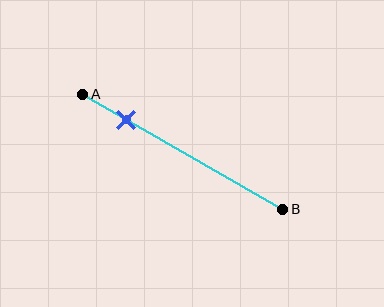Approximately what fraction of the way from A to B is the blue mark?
The blue mark is approximately 20% of the way from A to B.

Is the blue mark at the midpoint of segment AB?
No, the mark is at about 20% from A, not at the 50% midpoint.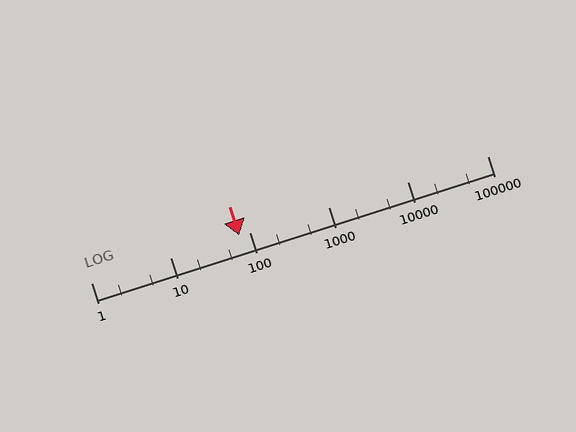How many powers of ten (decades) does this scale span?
The scale spans 5 decades, from 1 to 100000.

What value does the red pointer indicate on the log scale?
The pointer indicates approximately 73.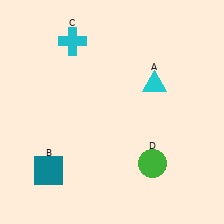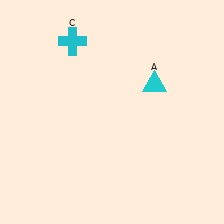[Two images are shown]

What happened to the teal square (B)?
The teal square (B) was removed in Image 2. It was in the bottom-left area of Image 1.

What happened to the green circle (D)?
The green circle (D) was removed in Image 2. It was in the bottom-right area of Image 1.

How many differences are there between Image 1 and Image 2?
There are 2 differences between the two images.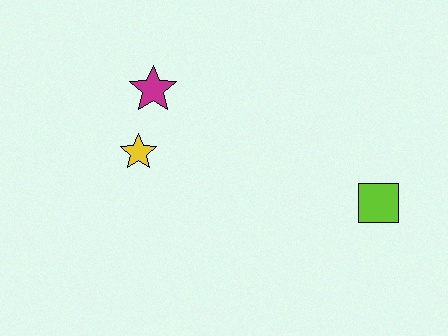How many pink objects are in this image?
There are no pink objects.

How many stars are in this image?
There are 2 stars.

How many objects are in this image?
There are 3 objects.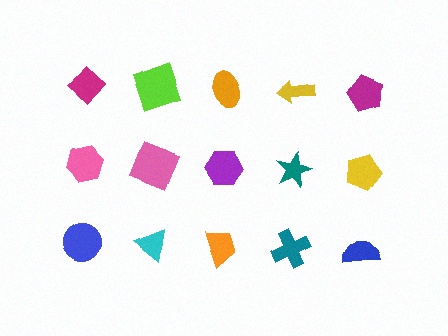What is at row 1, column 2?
A lime square.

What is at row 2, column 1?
A pink hexagon.